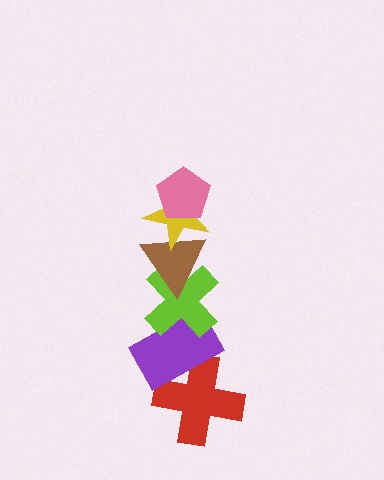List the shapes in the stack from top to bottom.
From top to bottom: the pink pentagon, the yellow star, the brown triangle, the lime cross, the purple rectangle, the red cross.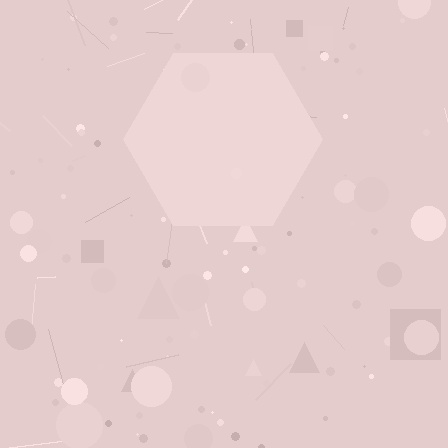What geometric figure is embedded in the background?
A hexagon is embedded in the background.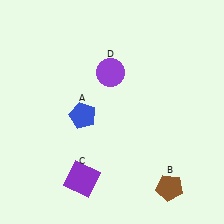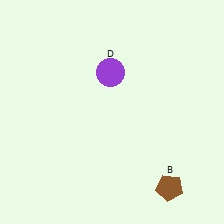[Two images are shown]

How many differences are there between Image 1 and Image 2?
There are 2 differences between the two images.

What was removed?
The purple square (C), the blue pentagon (A) were removed in Image 2.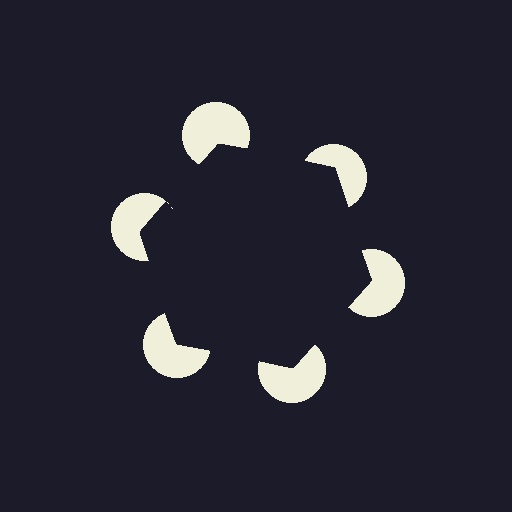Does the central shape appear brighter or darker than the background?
It typically appears slightly darker than the background, even though no actual brightness change is drawn.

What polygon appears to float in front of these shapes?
An illusory hexagon — its edges are inferred from the aligned wedge cuts in the pac-man discs, not physically drawn.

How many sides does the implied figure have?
6 sides.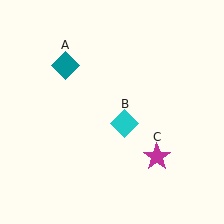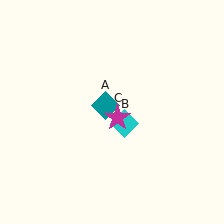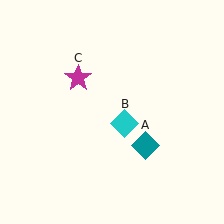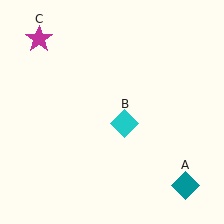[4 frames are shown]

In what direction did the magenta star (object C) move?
The magenta star (object C) moved up and to the left.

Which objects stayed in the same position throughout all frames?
Cyan diamond (object B) remained stationary.